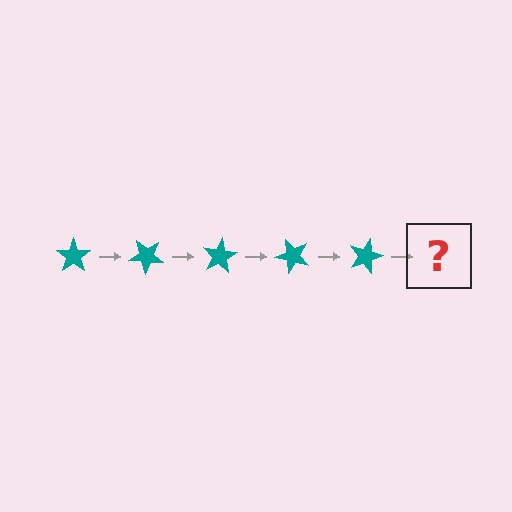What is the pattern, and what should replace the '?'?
The pattern is that the star rotates 40 degrees each step. The '?' should be a teal star rotated 200 degrees.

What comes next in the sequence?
The next element should be a teal star rotated 200 degrees.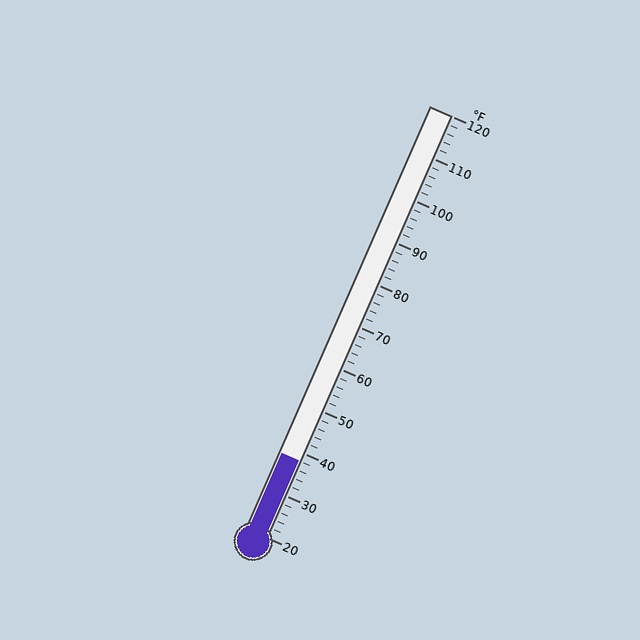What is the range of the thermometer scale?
The thermometer scale ranges from 20°F to 120°F.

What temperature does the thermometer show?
The thermometer shows approximately 38°F.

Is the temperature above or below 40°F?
The temperature is below 40°F.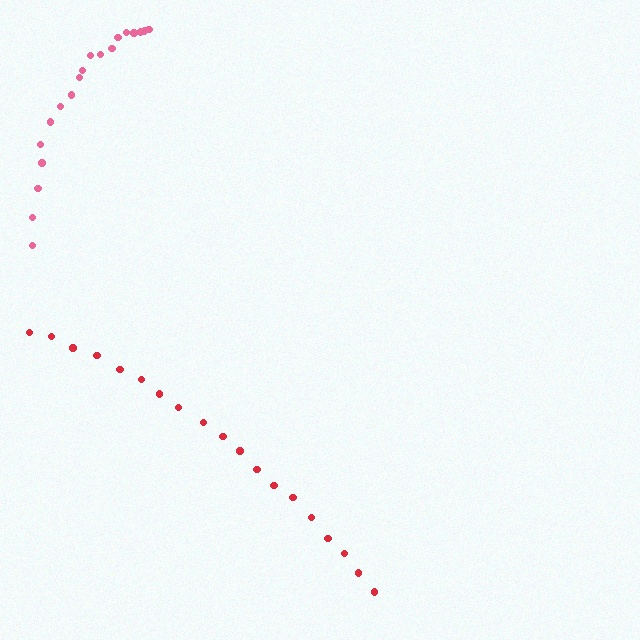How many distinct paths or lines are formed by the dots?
There are 2 distinct paths.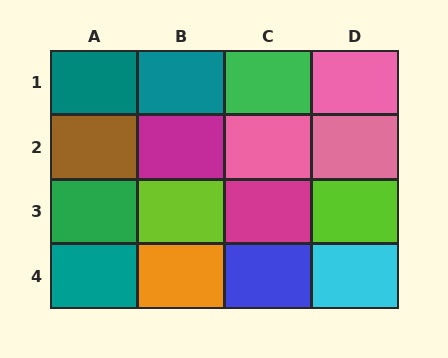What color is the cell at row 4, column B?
Orange.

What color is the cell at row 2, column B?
Magenta.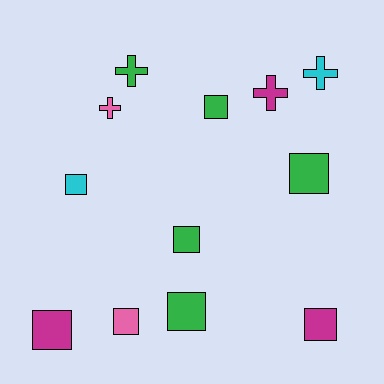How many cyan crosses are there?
There is 1 cyan cross.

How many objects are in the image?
There are 12 objects.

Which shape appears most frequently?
Square, with 8 objects.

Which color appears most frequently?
Green, with 5 objects.